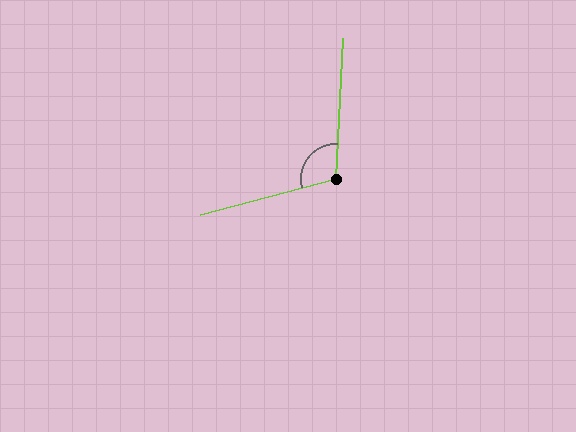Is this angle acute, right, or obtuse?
It is obtuse.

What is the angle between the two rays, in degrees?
Approximately 108 degrees.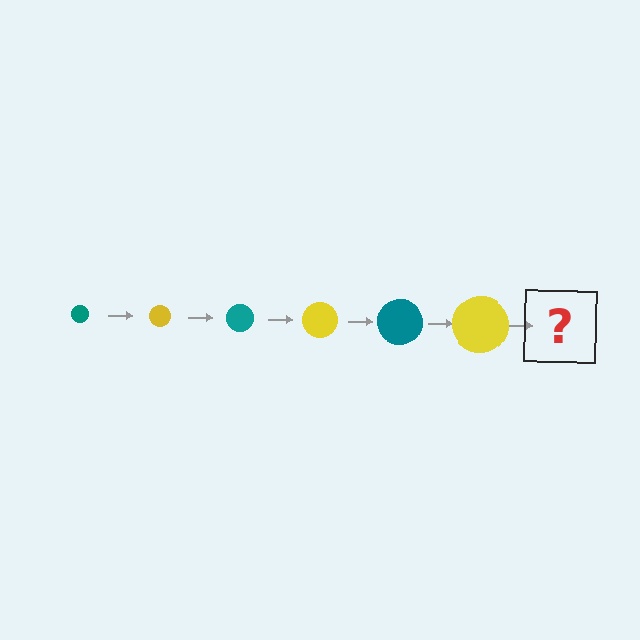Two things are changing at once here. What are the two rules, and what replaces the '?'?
The two rules are that the circle grows larger each step and the color cycles through teal and yellow. The '?' should be a teal circle, larger than the previous one.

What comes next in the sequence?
The next element should be a teal circle, larger than the previous one.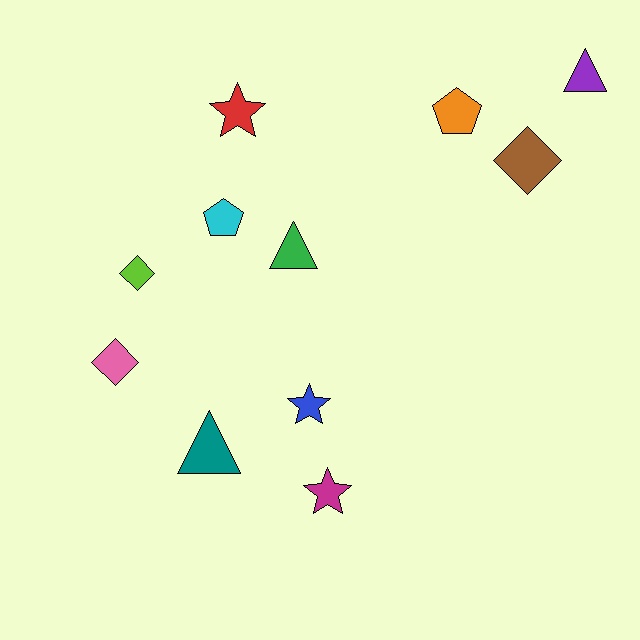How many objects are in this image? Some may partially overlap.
There are 11 objects.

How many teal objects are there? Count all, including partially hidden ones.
There is 1 teal object.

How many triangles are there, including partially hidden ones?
There are 3 triangles.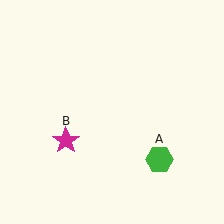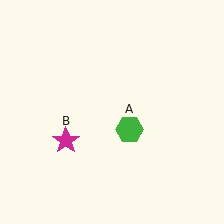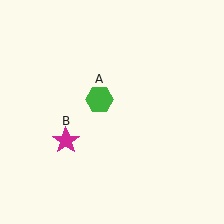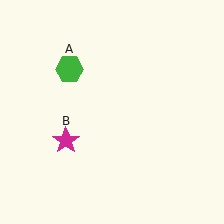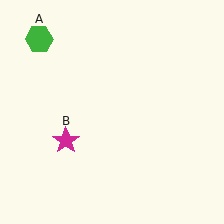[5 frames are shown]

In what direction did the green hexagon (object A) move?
The green hexagon (object A) moved up and to the left.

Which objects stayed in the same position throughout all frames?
Magenta star (object B) remained stationary.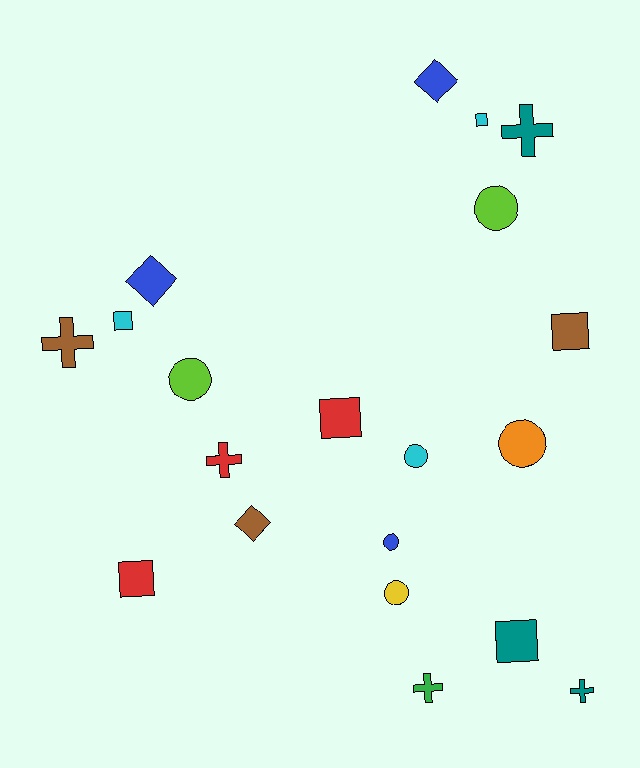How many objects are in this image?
There are 20 objects.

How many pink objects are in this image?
There are no pink objects.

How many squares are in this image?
There are 6 squares.